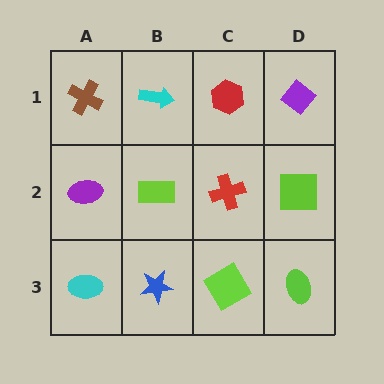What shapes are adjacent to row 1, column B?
A lime rectangle (row 2, column B), a brown cross (row 1, column A), a red hexagon (row 1, column C).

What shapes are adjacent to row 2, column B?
A cyan arrow (row 1, column B), a blue star (row 3, column B), a purple ellipse (row 2, column A), a red cross (row 2, column C).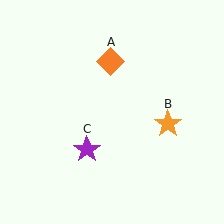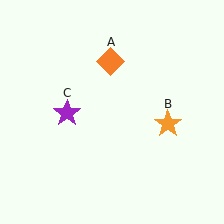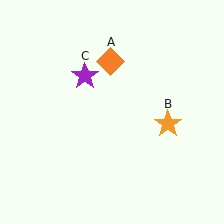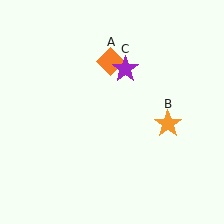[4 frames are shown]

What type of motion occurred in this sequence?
The purple star (object C) rotated clockwise around the center of the scene.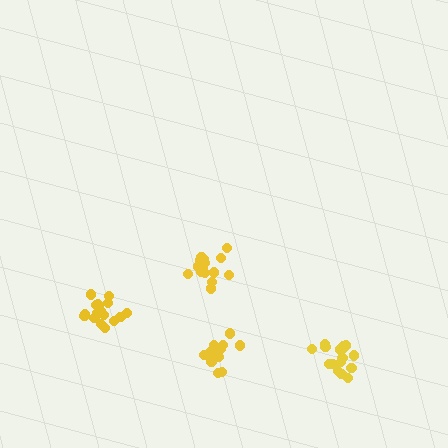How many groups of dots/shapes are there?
There are 4 groups.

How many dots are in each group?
Group 1: 16 dots, Group 2: 19 dots, Group 3: 16 dots, Group 4: 17 dots (68 total).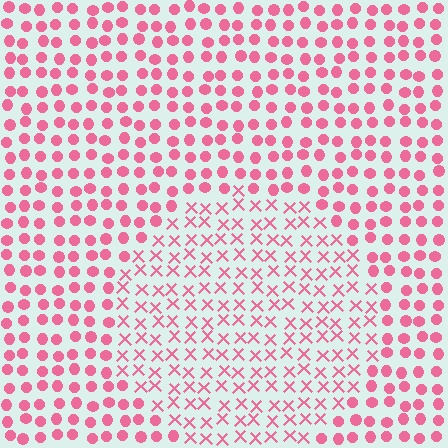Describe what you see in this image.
The image is filled with small pink elements arranged in a uniform grid. A circle-shaped region contains X marks, while the surrounding area contains circles. The boundary is defined purely by the change in element shape.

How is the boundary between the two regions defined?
The boundary is defined by a change in element shape: X marks inside vs. circles outside. All elements share the same color and spacing.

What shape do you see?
I see a circle.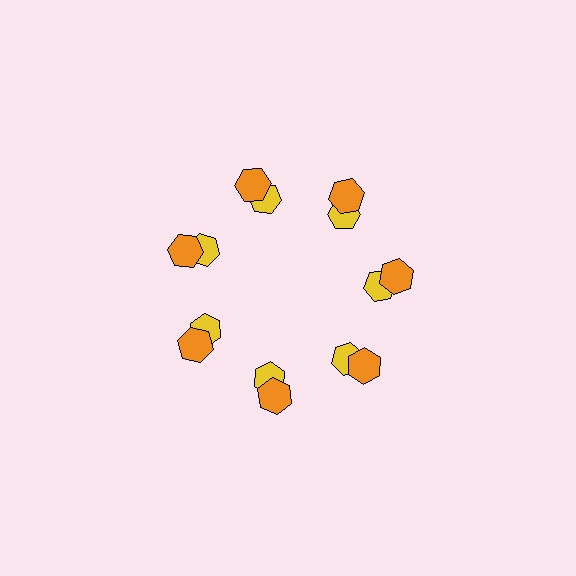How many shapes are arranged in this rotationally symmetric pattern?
There are 14 shapes, arranged in 7 groups of 2.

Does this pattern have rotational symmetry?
Yes, this pattern has 7-fold rotational symmetry. It looks the same after rotating 51 degrees around the center.